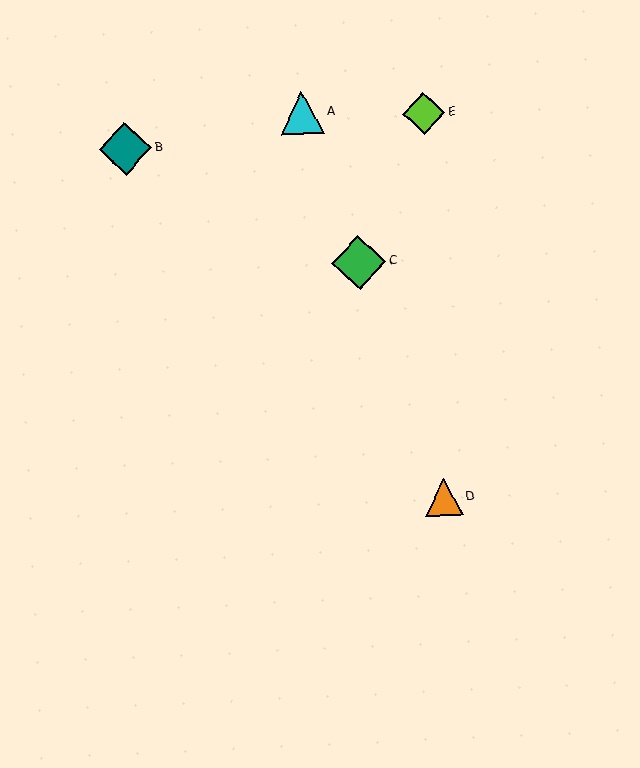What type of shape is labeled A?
Shape A is a cyan triangle.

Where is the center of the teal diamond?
The center of the teal diamond is at (125, 149).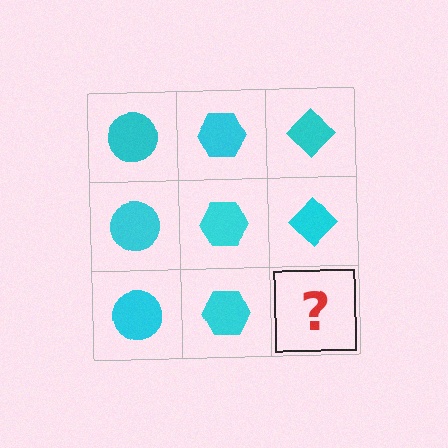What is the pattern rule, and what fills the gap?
The rule is that each column has a consistent shape. The gap should be filled with a cyan diamond.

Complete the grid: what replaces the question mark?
The question mark should be replaced with a cyan diamond.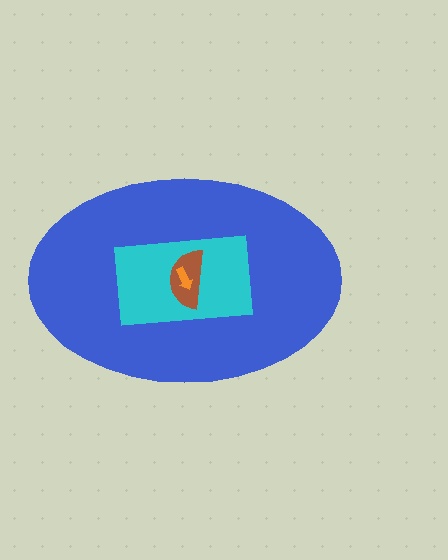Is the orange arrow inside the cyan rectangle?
Yes.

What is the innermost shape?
The orange arrow.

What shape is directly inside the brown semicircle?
The orange arrow.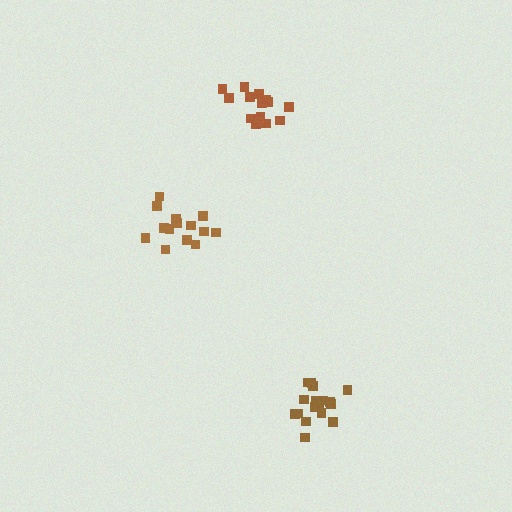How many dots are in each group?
Group 1: 14 dots, Group 2: 17 dots, Group 3: 14 dots (45 total).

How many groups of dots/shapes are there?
There are 3 groups.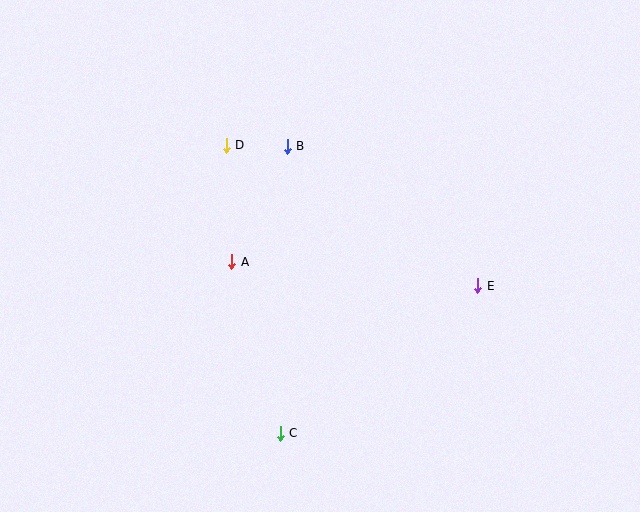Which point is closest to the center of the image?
Point A at (232, 262) is closest to the center.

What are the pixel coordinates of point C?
Point C is at (280, 433).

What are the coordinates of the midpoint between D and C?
The midpoint between D and C is at (253, 289).